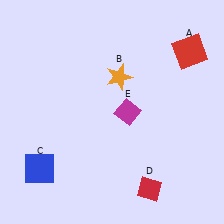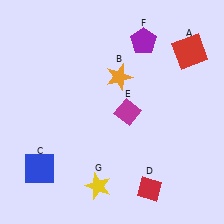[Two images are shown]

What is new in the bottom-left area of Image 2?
A yellow star (G) was added in the bottom-left area of Image 2.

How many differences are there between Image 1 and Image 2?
There are 2 differences between the two images.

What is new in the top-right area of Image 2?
A purple pentagon (F) was added in the top-right area of Image 2.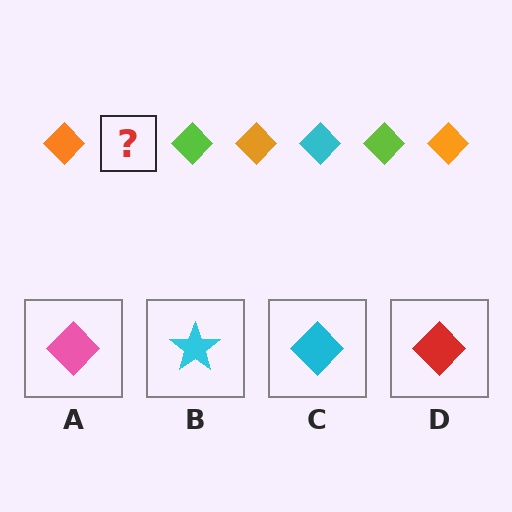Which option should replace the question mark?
Option C.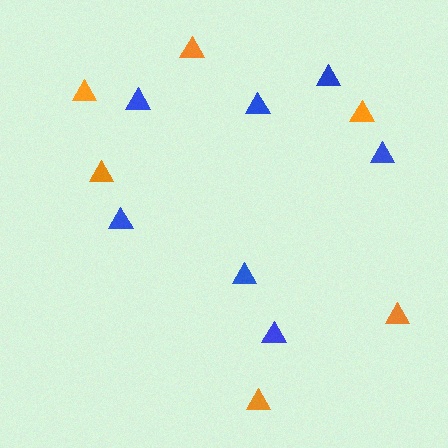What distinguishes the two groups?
There are 2 groups: one group of blue triangles (7) and one group of orange triangles (6).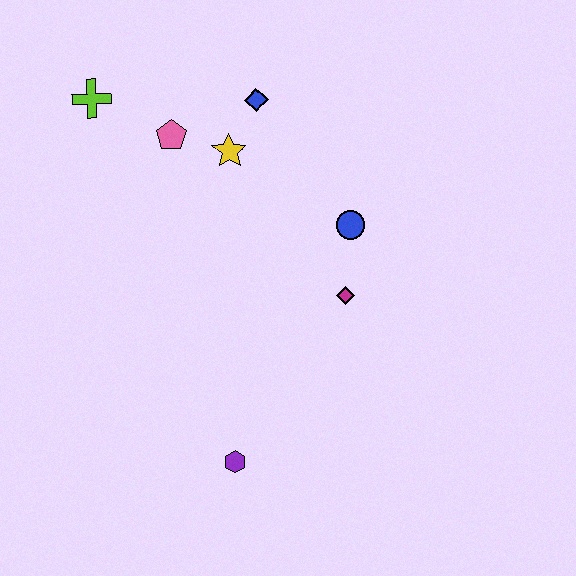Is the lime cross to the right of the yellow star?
No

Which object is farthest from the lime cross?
The purple hexagon is farthest from the lime cross.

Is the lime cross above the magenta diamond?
Yes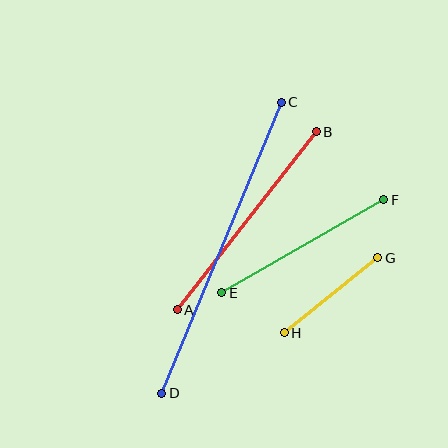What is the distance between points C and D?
The distance is approximately 314 pixels.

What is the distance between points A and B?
The distance is approximately 226 pixels.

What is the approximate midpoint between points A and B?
The midpoint is at approximately (247, 221) pixels.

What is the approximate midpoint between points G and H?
The midpoint is at approximately (331, 295) pixels.